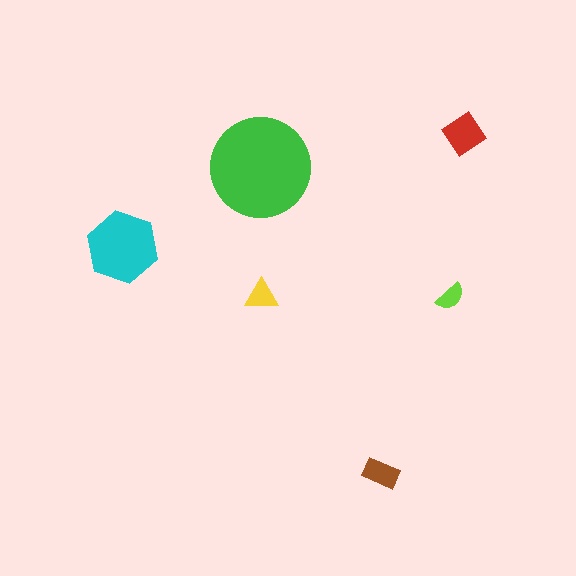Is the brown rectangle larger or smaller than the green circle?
Smaller.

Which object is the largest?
The green circle.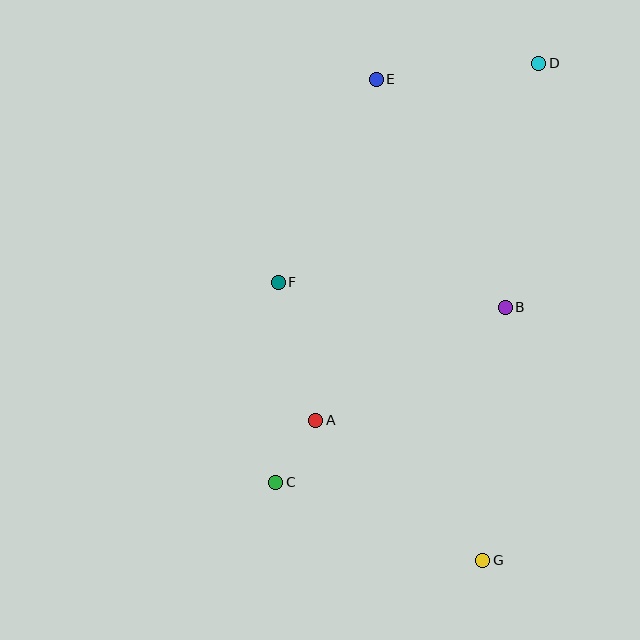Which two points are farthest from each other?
Points D and G are farthest from each other.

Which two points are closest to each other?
Points A and C are closest to each other.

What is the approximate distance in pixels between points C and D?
The distance between C and D is approximately 495 pixels.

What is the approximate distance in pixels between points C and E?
The distance between C and E is approximately 416 pixels.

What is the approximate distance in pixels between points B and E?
The distance between B and E is approximately 262 pixels.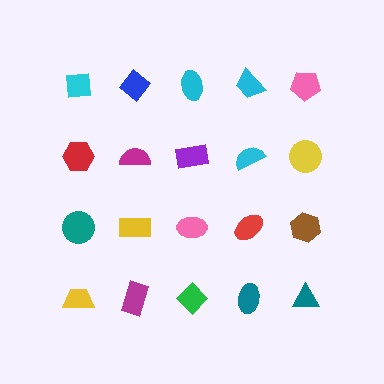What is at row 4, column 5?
A teal triangle.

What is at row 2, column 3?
A purple rectangle.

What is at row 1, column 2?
A blue diamond.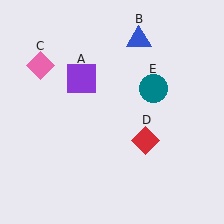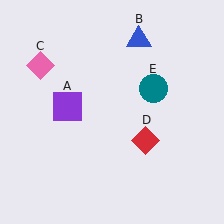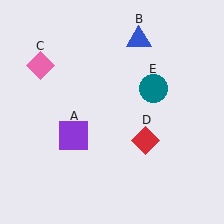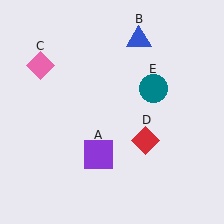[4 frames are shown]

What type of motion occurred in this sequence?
The purple square (object A) rotated counterclockwise around the center of the scene.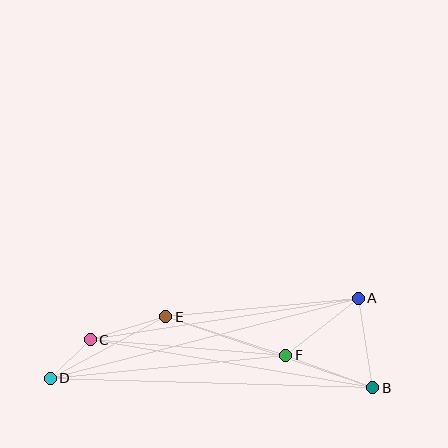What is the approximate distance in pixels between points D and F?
The distance between D and F is approximately 237 pixels.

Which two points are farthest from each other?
Points B and D are farthest from each other.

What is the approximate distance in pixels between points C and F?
The distance between C and F is approximately 196 pixels.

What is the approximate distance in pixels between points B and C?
The distance between B and C is approximately 286 pixels.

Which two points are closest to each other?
Points C and D are closest to each other.